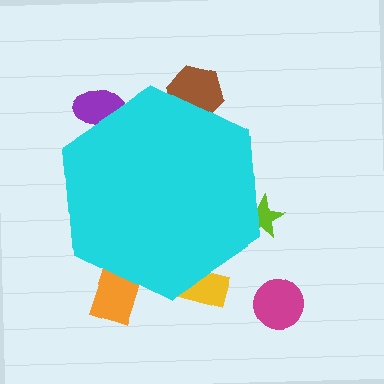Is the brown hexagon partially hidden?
Yes, the brown hexagon is partially hidden behind the cyan hexagon.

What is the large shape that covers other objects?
A cyan hexagon.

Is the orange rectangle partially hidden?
Yes, the orange rectangle is partially hidden behind the cyan hexagon.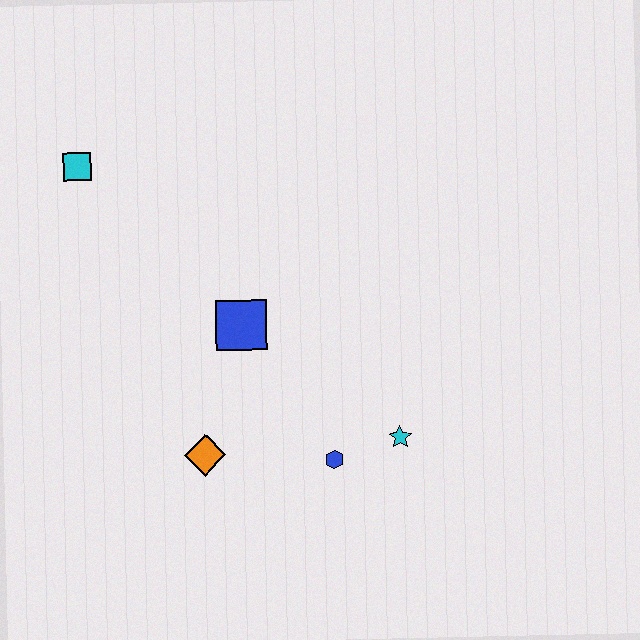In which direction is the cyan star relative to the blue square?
The cyan star is to the right of the blue square.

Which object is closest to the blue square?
The orange diamond is closest to the blue square.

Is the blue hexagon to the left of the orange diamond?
No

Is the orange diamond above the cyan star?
No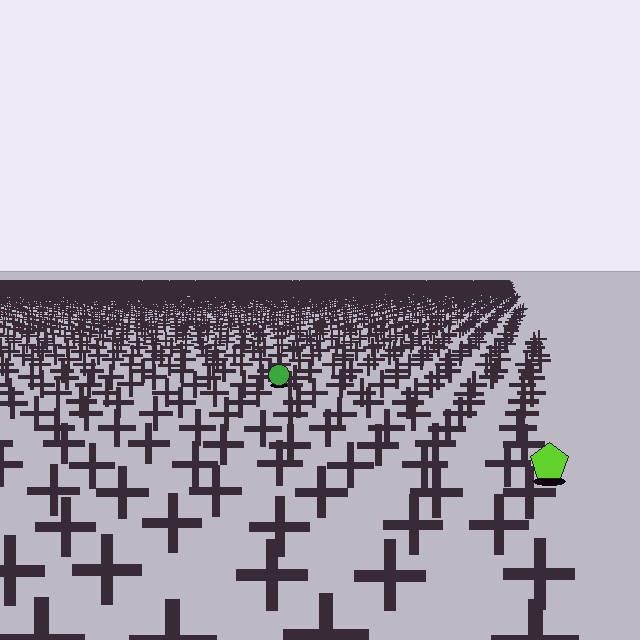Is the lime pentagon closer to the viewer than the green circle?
Yes. The lime pentagon is closer — you can tell from the texture gradient: the ground texture is coarser near it.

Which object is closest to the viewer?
The lime pentagon is closest. The texture marks near it are larger and more spread out.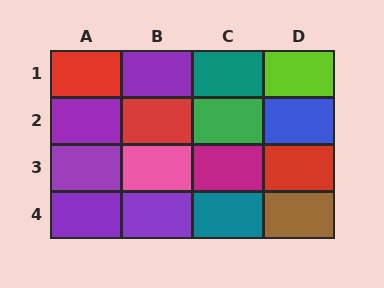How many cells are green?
1 cell is green.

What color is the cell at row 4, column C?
Teal.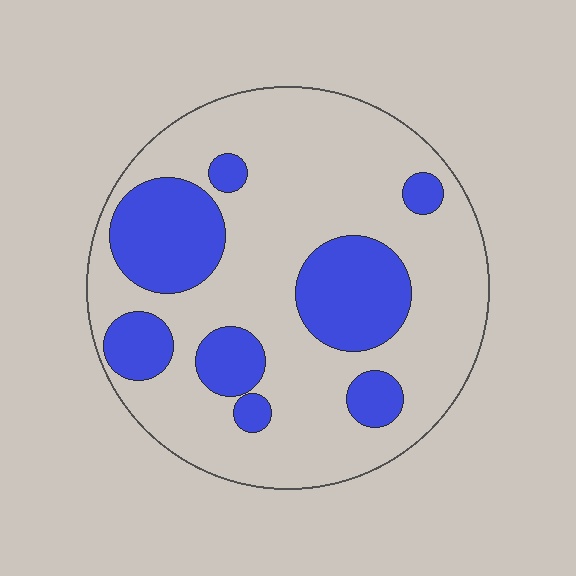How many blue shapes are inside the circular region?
8.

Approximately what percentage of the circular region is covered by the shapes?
Approximately 30%.